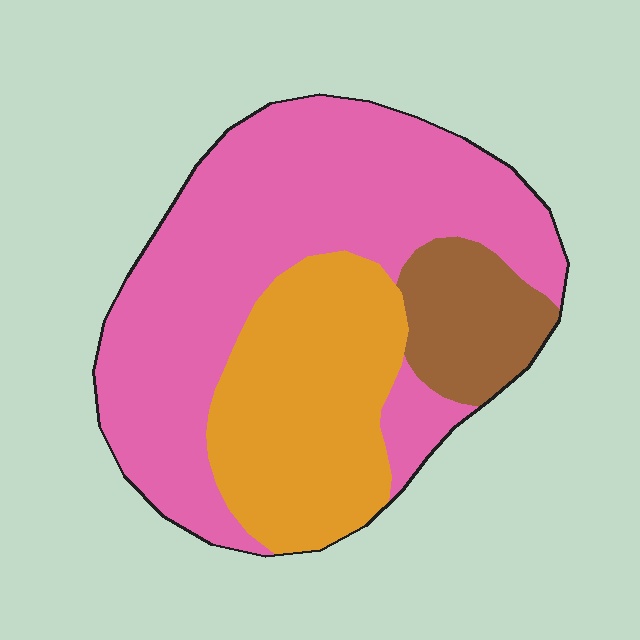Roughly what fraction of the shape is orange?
Orange takes up between a quarter and a half of the shape.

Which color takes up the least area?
Brown, at roughly 10%.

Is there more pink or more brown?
Pink.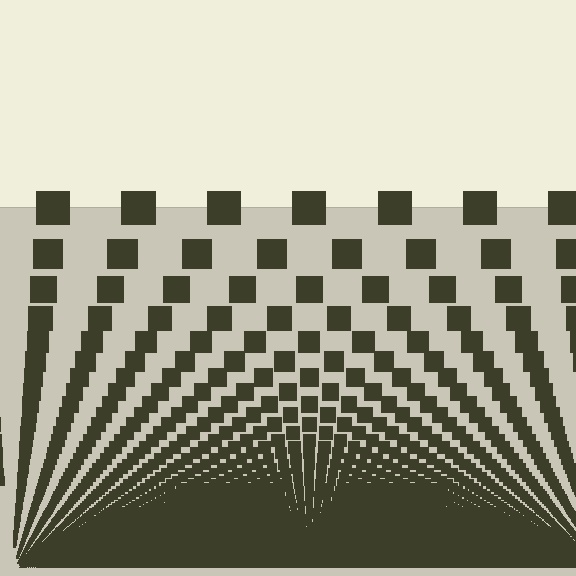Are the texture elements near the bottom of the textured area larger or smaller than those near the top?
Smaller. The gradient is inverted — elements near the bottom are smaller and denser.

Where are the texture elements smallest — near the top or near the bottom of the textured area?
Near the bottom.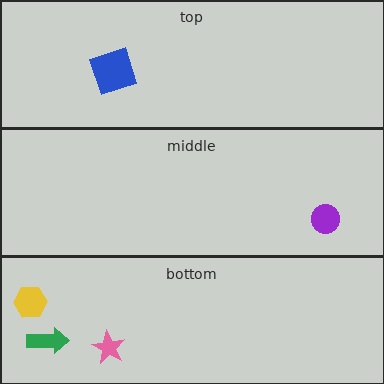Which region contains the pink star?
The bottom region.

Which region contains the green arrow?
The bottom region.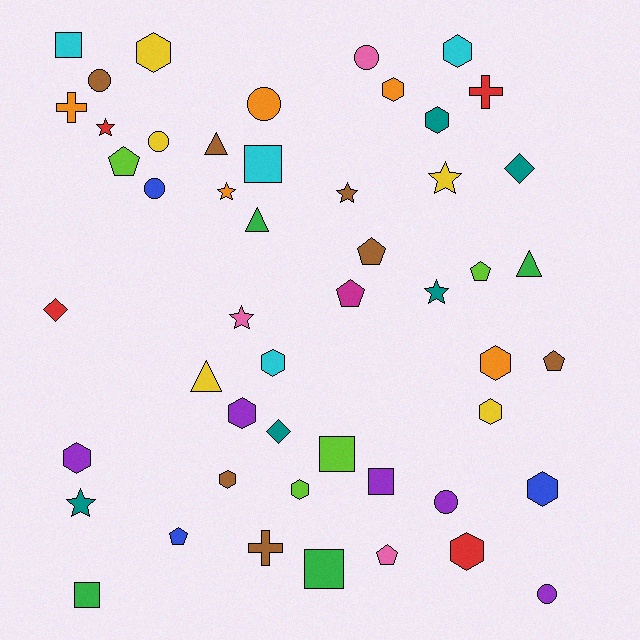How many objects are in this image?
There are 50 objects.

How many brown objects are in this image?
There are 7 brown objects.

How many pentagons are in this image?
There are 7 pentagons.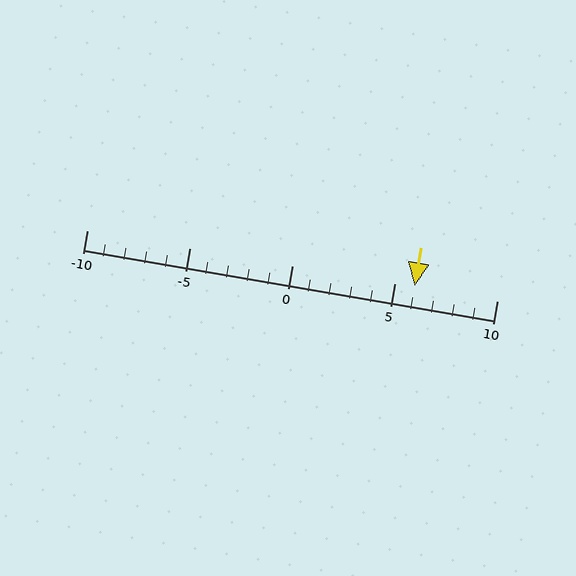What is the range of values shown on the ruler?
The ruler shows values from -10 to 10.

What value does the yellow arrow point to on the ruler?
The yellow arrow points to approximately 6.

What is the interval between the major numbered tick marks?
The major tick marks are spaced 5 units apart.